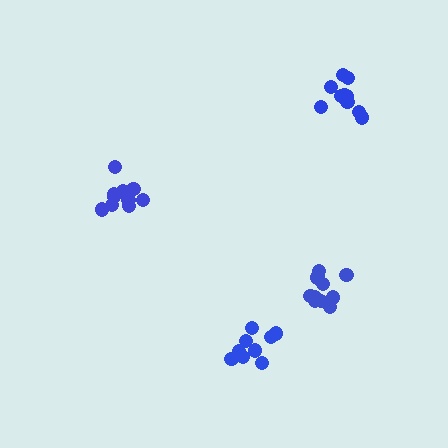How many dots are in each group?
Group 1: 9 dots, Group 2: 11 dots, Group 3: 11 dots, Group 4: 10 dots (41 total).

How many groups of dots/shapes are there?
There are 4 groups.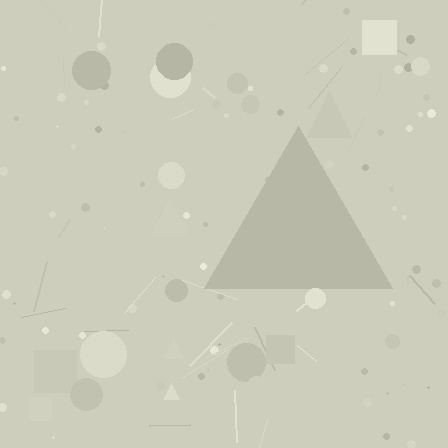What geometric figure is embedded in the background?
A triangle is embedded in the background.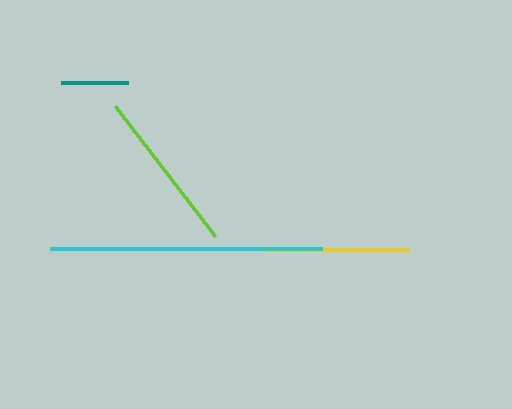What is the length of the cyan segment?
The cyan segment is approximately 272 pixels long.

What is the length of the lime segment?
The lime segment is approximately 164 pixels long.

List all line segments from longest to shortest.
From longest to shortest: cyan, lime, yellow, teal.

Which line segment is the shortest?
The teal line is the shortest at approximately 67 pixels.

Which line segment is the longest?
The cyan line is the longest at approximately 272 pixels.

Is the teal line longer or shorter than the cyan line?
The cyan line is longer than the teal line.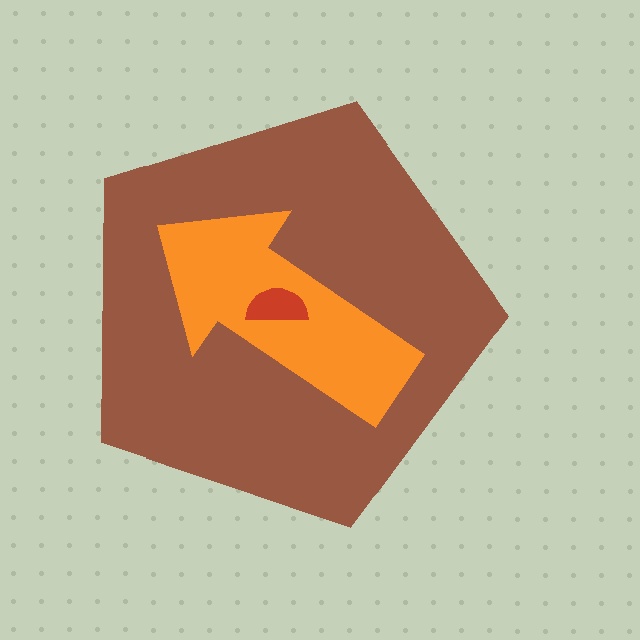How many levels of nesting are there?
3.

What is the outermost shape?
The brown pentagon.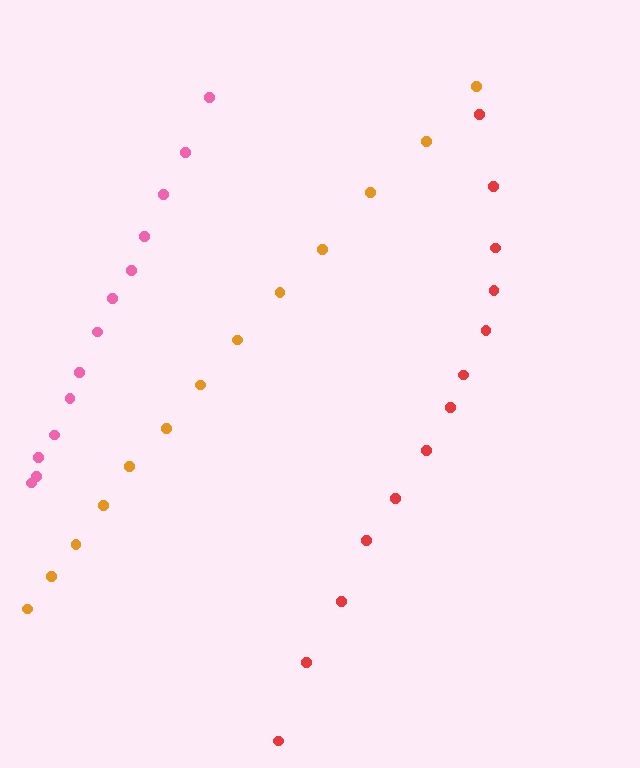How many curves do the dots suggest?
There are 3 distinct paths.